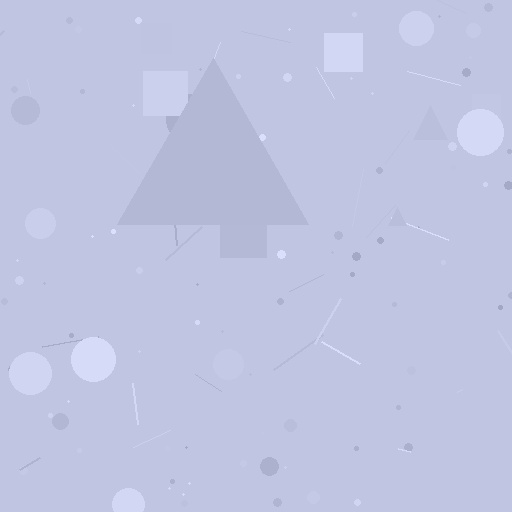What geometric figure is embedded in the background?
A triangle is embedded in the background.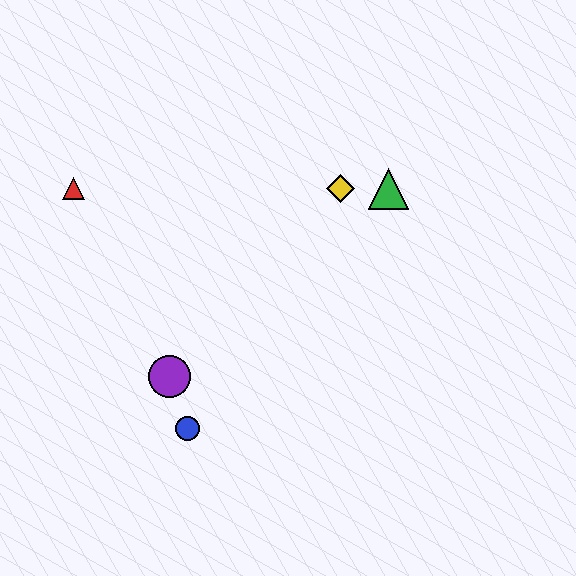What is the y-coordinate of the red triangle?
The red triangle is at y≈189.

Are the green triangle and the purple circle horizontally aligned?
No, the green triangle is at y≈189 and the purple circle is at y≈376.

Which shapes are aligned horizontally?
The red triangle, the green triangle, the yellow diamond are aligned horizontally.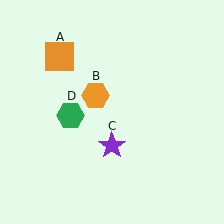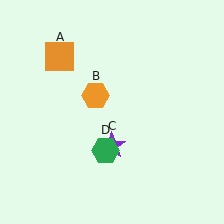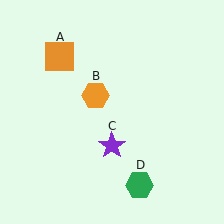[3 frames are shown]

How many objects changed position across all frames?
1 object changed position: green hexagon (object D).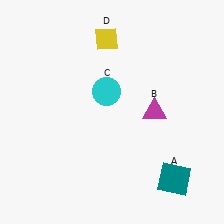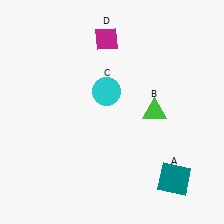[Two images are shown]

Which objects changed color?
B changed from magenta to green. D changed from yellow to magenta.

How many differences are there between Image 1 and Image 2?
There are 2 differences between the two images.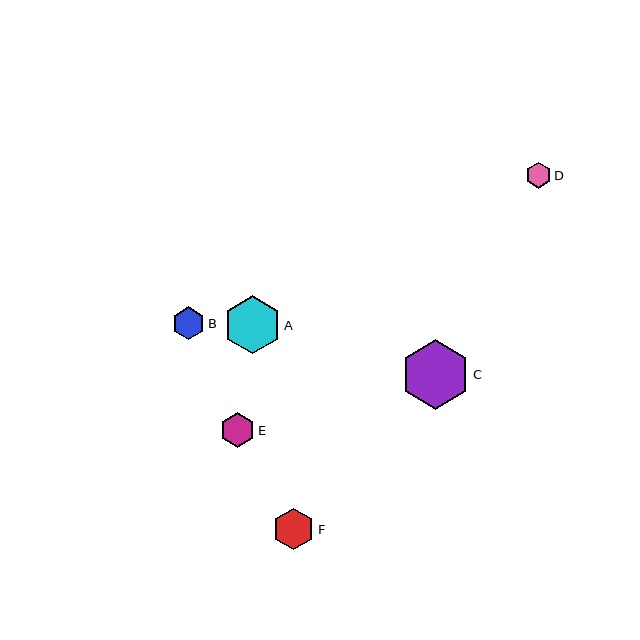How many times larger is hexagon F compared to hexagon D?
Hexagon F is approximately 1.6 times the size of hexagon D.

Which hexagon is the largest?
Hexagon C is the largest with a size of approximately 69 pixels.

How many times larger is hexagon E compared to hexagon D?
Hexagon E is approximately 1.3 times the size of hexagon D.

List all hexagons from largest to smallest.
From largest to smallest: C, A, F, E, B, D.